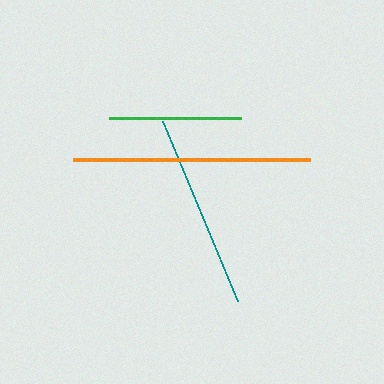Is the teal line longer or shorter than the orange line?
The orange line is longer than the teal line.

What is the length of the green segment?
The green segment is approximately 133 pixels long.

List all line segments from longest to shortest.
From longest to shortest: orange, teal, green.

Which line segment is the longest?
The orange line is the longest at approximately 237 pixels.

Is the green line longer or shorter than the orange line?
The orange line is longer than the green line.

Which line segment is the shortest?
The green line is the shortest at approximately 133 pixels.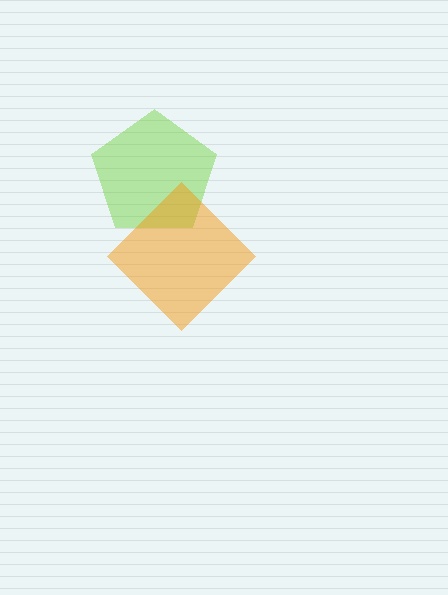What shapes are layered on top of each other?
The layered shapes are: a lime pentagon, an orange diamond.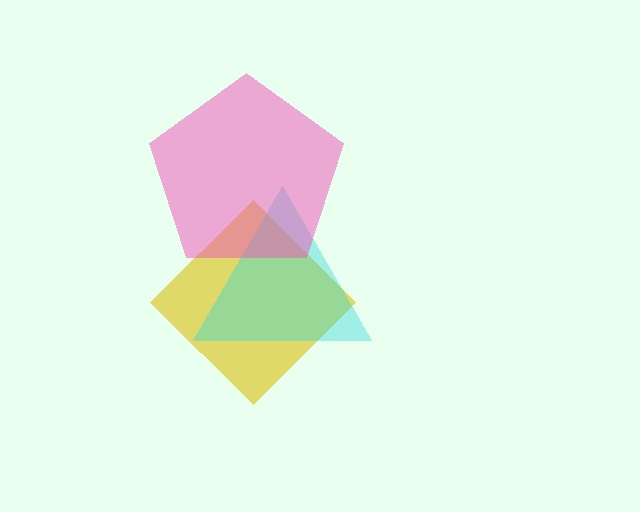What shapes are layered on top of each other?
The layered shapes are: a yellow diamond, a cyan triangle, a pink pentagon.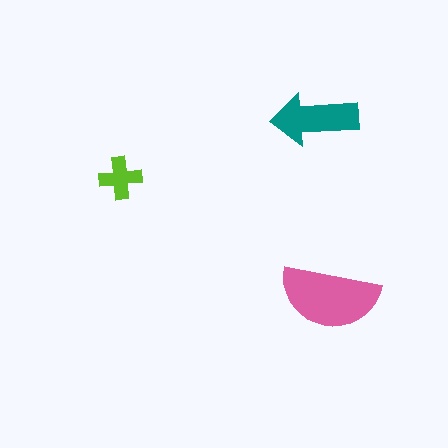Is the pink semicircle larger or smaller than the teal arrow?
Larger.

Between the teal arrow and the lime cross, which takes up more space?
The teal arrow.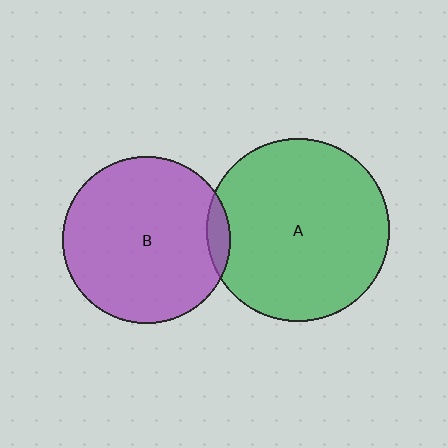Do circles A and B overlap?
Yes.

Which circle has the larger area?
Circle A (green).